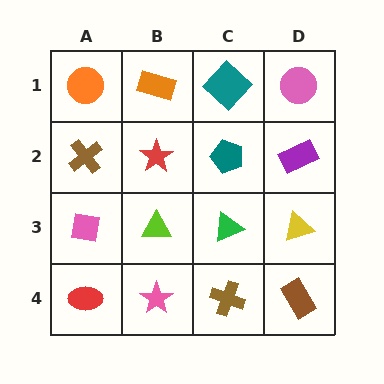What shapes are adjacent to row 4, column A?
A pink square (row 3, column A), a pink star (row 4, column B).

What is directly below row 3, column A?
A red ellipse.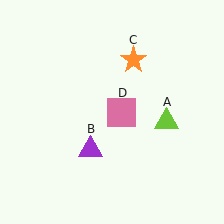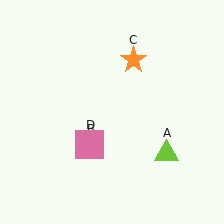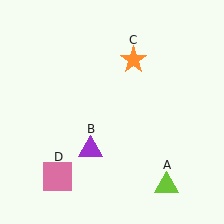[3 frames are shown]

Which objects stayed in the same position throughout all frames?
Purple triangle (object B) and orange star (object C) remained stationary.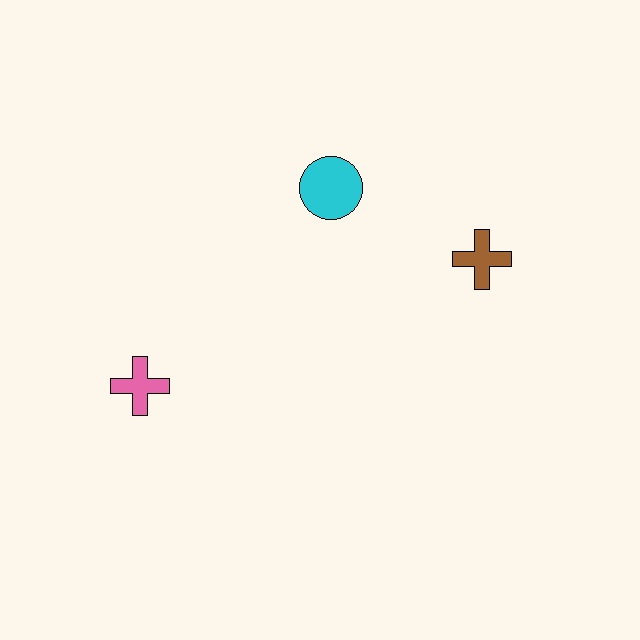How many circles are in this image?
There is 1 circle.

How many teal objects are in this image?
There are no teal objects.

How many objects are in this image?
There are 3 objects.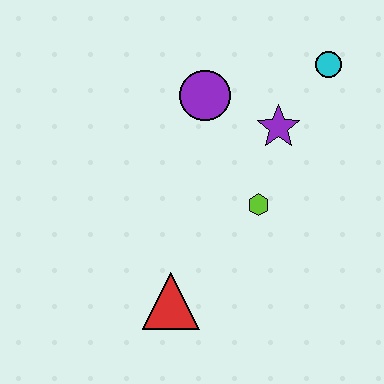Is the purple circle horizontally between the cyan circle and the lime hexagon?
No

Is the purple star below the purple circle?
Yes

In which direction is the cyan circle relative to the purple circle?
The cyan circle is to the right of the purple circle.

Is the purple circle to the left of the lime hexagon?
Yes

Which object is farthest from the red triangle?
The cyan circle is farthest from the red triangle.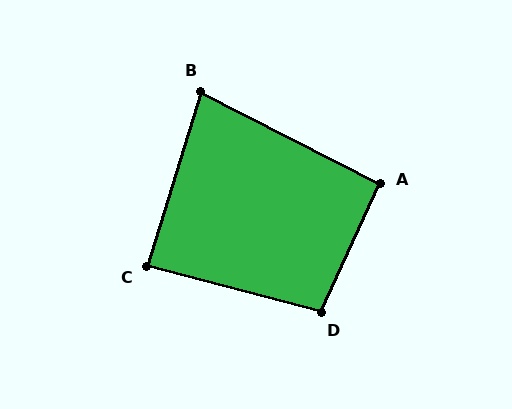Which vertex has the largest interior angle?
D, at approximately 100 degrees.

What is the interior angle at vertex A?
Approximately 93 degrees (approximately right).